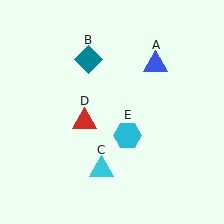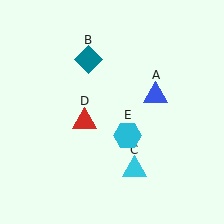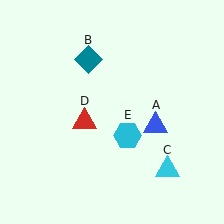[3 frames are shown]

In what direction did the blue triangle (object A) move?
The blue triangle (object A) moved down.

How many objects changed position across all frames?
2 objects changed position: blue triangle (object A), cyan triangle (object C).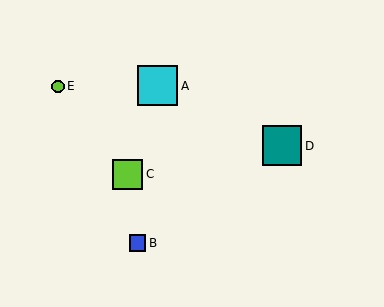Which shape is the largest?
The cyan square (labeled A) is the largest.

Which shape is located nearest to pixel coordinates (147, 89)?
The cyan square (labeled A) at (158, 86) is nearest to that location.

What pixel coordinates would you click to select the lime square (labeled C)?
Click at (128, 174) to select the lime square C.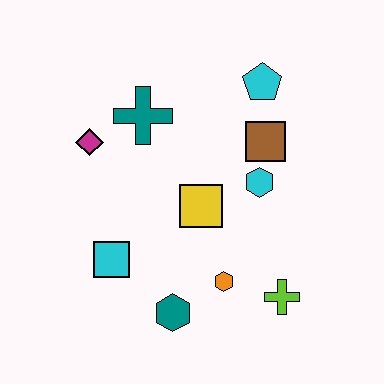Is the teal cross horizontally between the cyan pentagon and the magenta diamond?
Yes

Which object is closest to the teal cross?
The magenta diamond is closest to the teal cross.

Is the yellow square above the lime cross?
Yes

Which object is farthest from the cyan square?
The cyan pentagon is farthest from the cyan square.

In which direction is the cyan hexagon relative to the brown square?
The cyan hexagon is below the brown square.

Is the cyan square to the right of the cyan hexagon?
No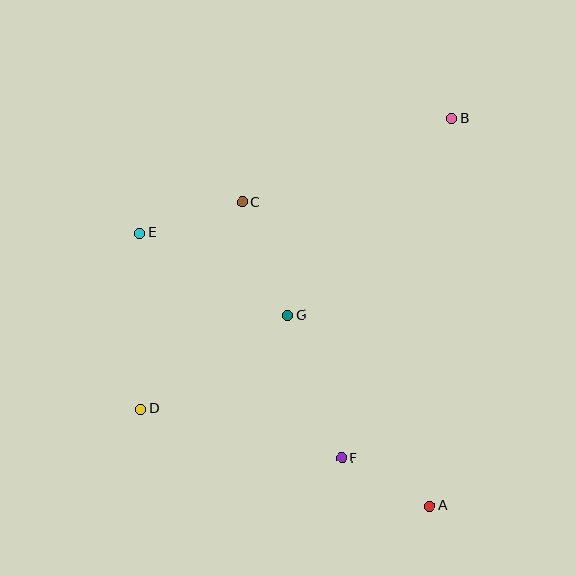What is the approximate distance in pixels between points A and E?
The distance between A and E is approximately 398 pixels.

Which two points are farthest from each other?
Points B and D are farthest from each other.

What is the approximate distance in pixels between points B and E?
The distance between B and E is approximately 332 pixels.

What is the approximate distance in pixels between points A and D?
The distance between A and D is approximately 305 pixels.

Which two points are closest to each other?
Points A and F are closest to each other.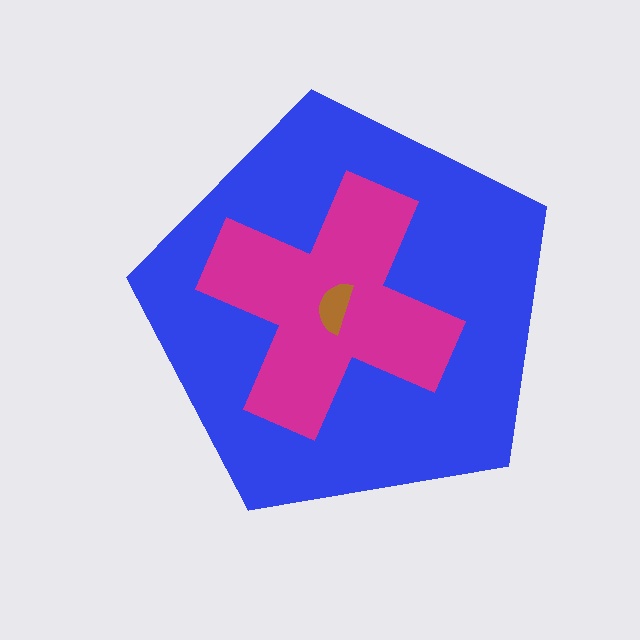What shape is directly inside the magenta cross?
The brown semicircle.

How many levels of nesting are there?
3.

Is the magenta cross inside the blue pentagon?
Yes.